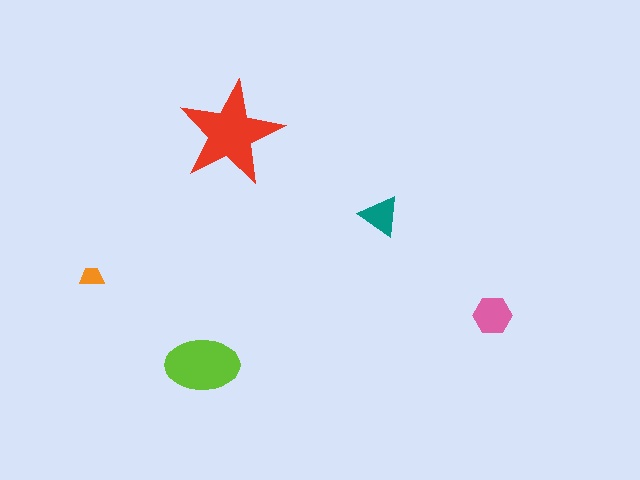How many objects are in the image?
There are 5 objects in the image.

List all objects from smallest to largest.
The orange trapezoid, the teal triangle, the pink hexagon, the lime ellipse, the red star.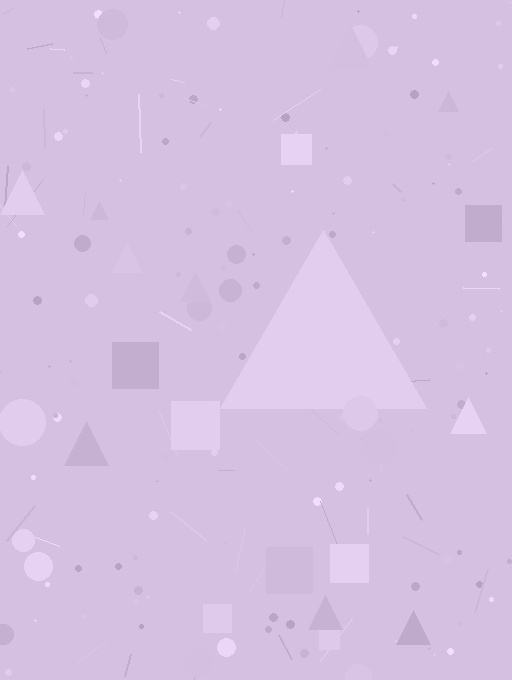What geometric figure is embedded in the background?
A triangle is embedded in the background.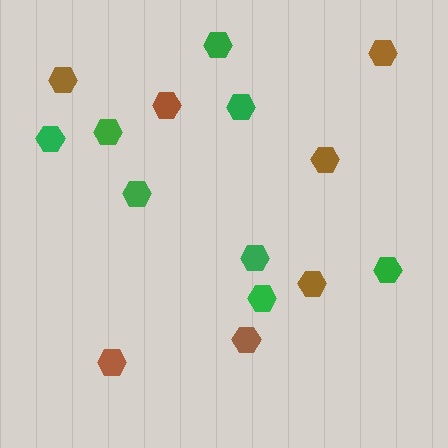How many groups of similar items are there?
There are 2 groups: one group of brown hexagons (7) and one group of green hexagons (8).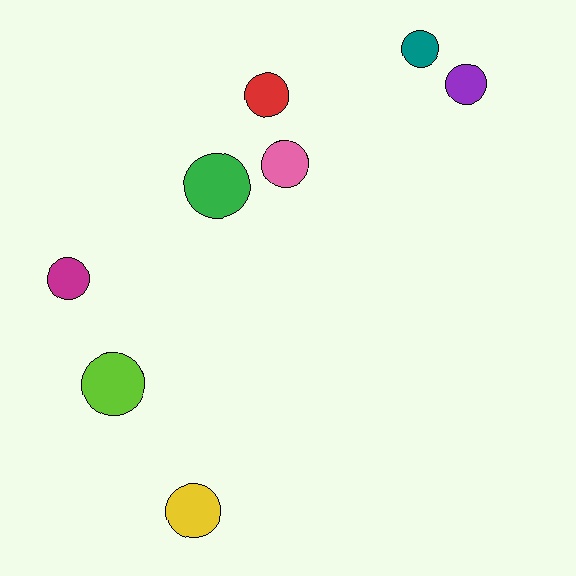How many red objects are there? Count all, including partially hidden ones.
There is 1 red object.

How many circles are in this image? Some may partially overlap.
There are 8 circles.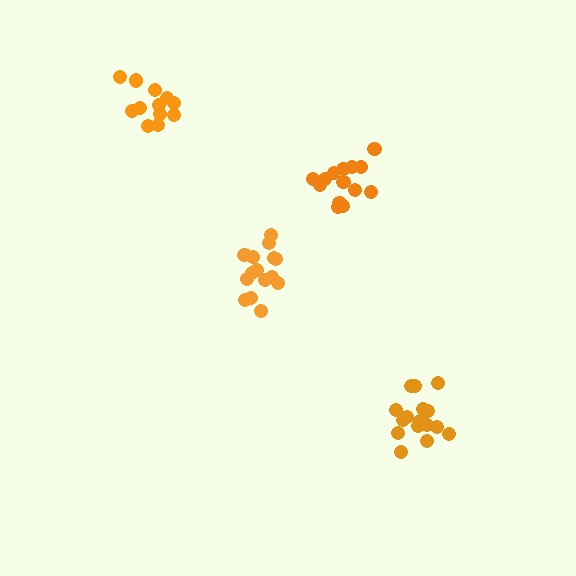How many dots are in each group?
Group 1: 15 dots, Group 2: 16 dots, Group 3: 12 dots, Group 4: 14 dots (57 total).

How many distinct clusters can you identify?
There are 4 distinct clusters.